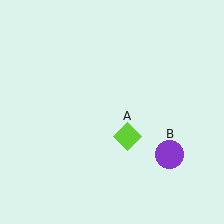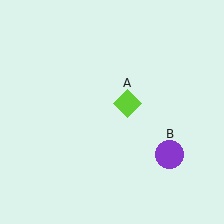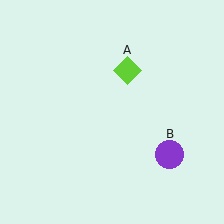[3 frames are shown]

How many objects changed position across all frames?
1 object changed position: lime diamond (object A).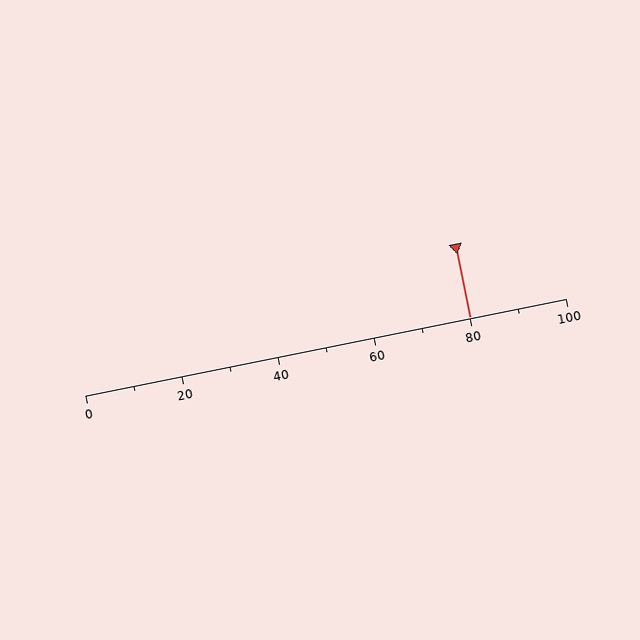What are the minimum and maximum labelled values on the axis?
The axis runs from 0 to 100.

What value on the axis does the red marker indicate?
The marker indicates approximately 80.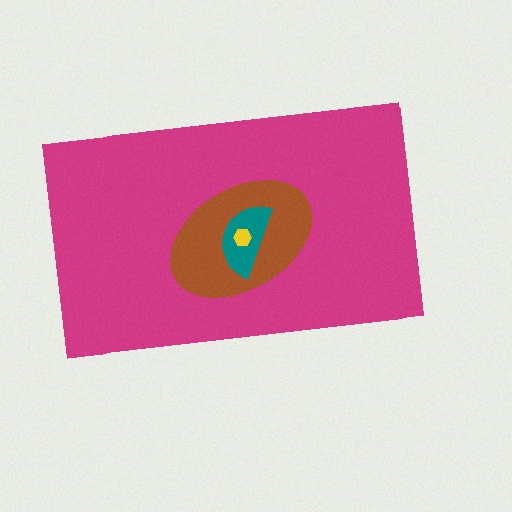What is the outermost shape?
The magenta rectangle.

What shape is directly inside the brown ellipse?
The teal semicircle.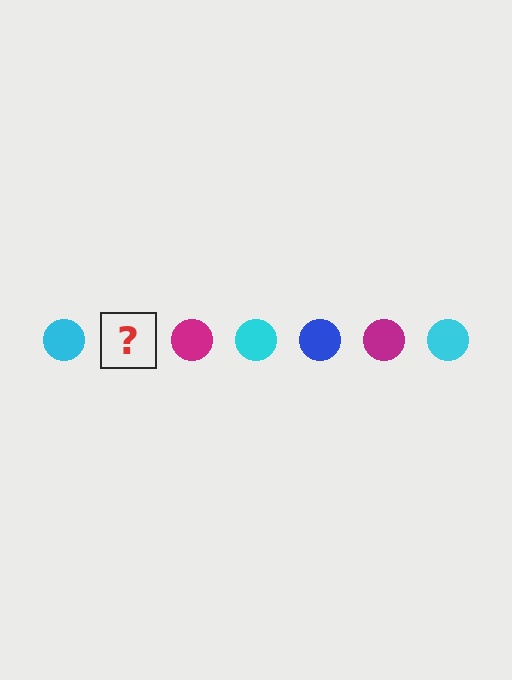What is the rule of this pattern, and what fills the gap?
The rule is that the pattern cycles through cyan, blue, magenta circles. The gap should be filled with a blue circle.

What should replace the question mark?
The question mark should be replaced with a blue circle.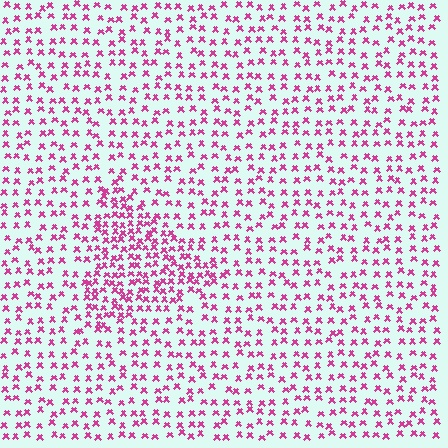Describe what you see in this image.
The image contains small magenta elements arranged at two different densities. A triangle-shaped region is visible where the elements are more densely packed than the surrounding area.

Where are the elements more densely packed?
The elements are more densely packed inside the triangle boundary.